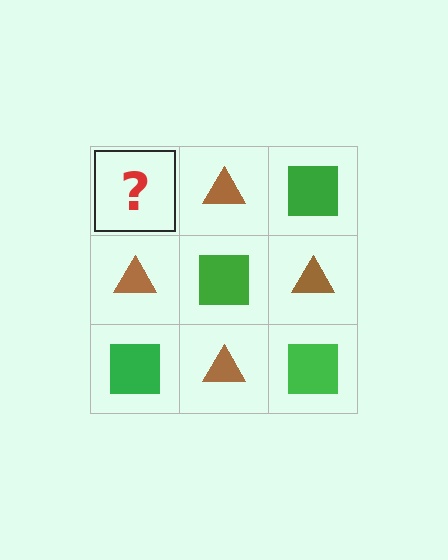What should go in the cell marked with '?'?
The missing cell should contain a green square.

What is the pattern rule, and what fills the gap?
The rule is that it alternates green square and brown triangle in a checkerboard pattern. The gap should be filled with a green square.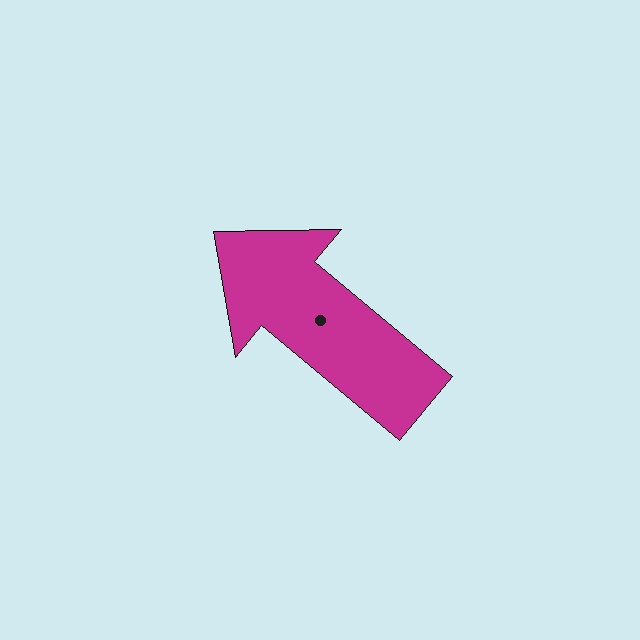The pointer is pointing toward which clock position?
Roughly 10 o'clock.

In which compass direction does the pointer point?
Northwest.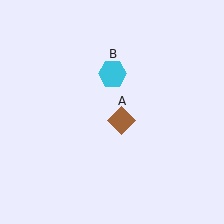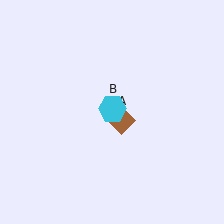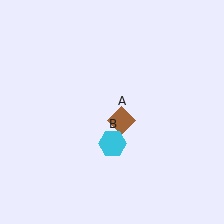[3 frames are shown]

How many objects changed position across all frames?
1 object changed position: cyan hexagon (object B).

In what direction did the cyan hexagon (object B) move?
The cyan hexagon (object B) moved down.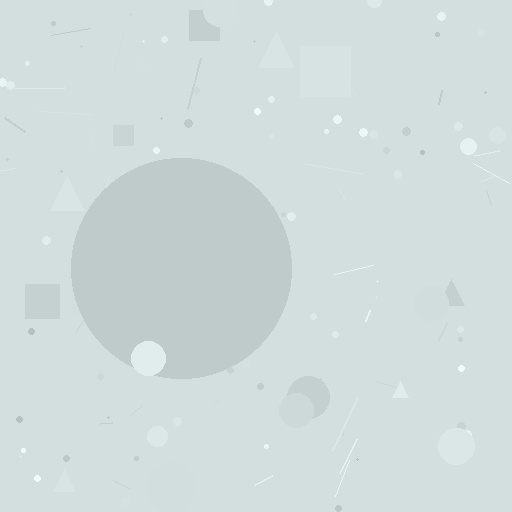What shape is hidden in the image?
A circle is hidden in the image.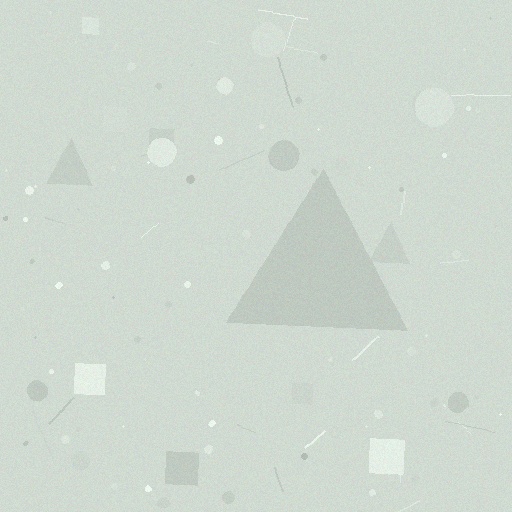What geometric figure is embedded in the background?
A triangle is embedded in the background.